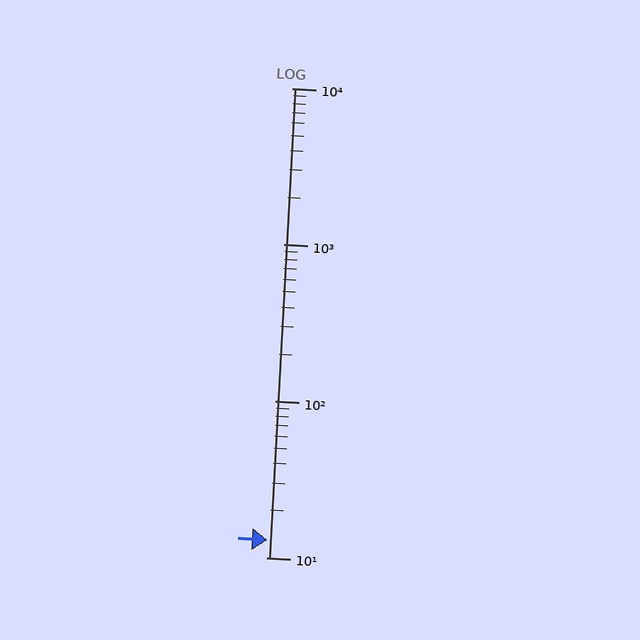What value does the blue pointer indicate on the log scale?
The pointer indicates approximately 13.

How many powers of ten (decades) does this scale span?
The scale spans 3 decades, from 10 to 10000.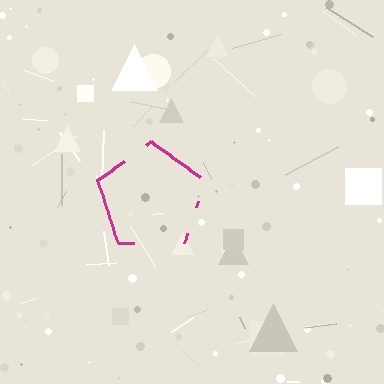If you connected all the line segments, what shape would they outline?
They would outline a pentagon.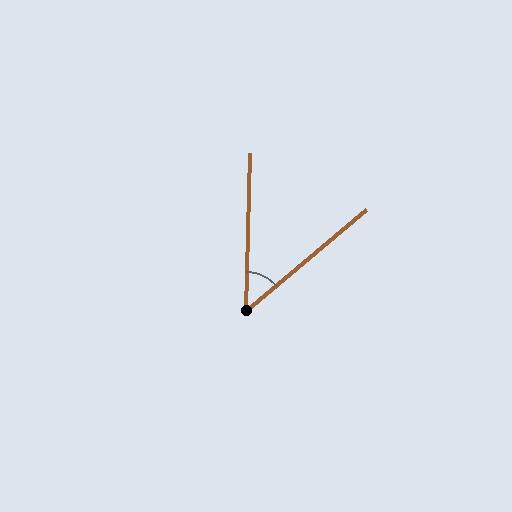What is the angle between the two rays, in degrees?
Approximately 49 degrees.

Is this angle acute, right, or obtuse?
It is acute.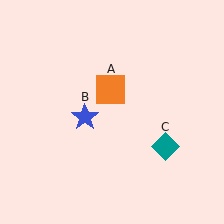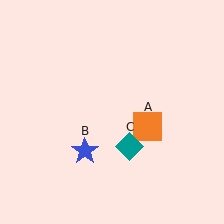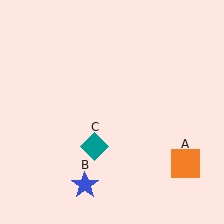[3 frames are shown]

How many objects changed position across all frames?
3 objects changed position: orange square (object A), blue star (object B), teal diamond (object C).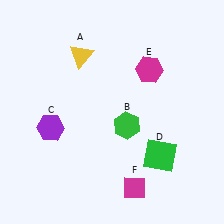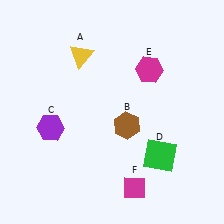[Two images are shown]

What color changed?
The hexagon (B) changed from green in Image 1 to brown in Image 2.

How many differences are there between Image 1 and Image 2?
There is 1 difference between the two images.